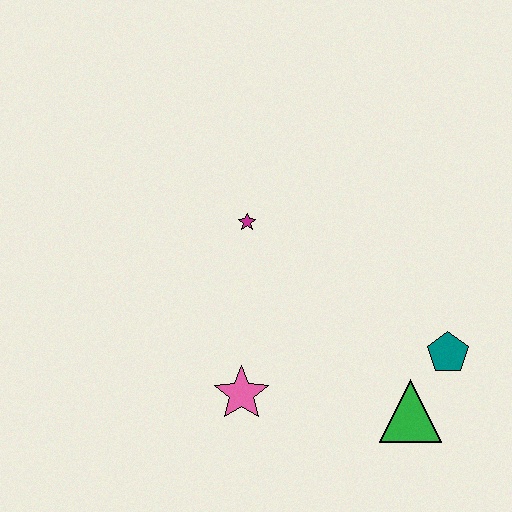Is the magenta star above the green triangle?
Yes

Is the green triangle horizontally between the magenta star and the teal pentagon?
Yes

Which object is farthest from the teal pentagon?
The magenta star is farthest from the teal pentagon.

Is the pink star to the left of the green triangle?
Yes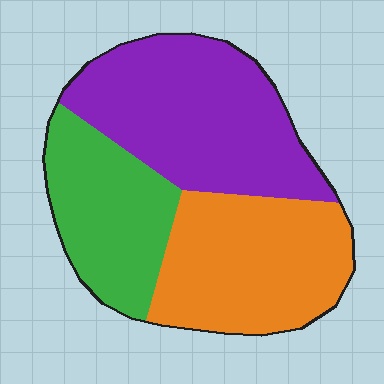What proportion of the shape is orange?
Orange takes up about one third (1/3) of the shape.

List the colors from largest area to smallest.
From largest to smallest: purple, orange, green.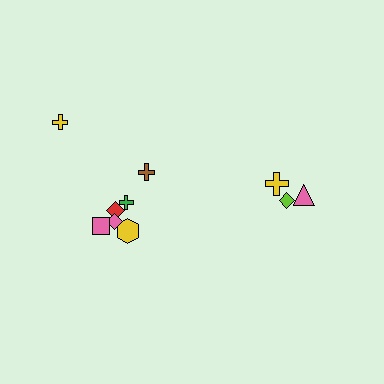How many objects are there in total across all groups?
There are 10 objects.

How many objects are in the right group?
There are 3 objects.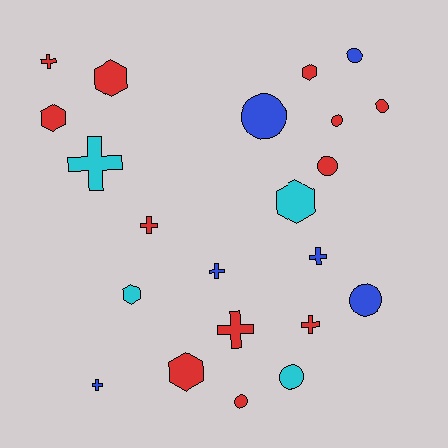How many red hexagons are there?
There are 4 red hexagons.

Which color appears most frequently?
Red, with 12 objects.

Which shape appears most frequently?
Circle, with 8 objects.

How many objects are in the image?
There are 22 objects.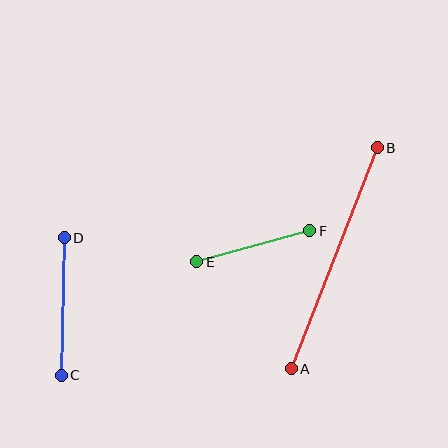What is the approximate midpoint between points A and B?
The midpoint is at approximately (334, 258) pixels.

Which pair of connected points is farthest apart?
Points A and B are farthest apart.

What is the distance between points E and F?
The distance is approximately 117 pixels.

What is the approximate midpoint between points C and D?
The midpoint is at approximately (63, 306) pixels.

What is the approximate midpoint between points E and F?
The midpoint is at approximately (253, 246) pixels.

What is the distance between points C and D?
The distance is approximately 137 pixels.